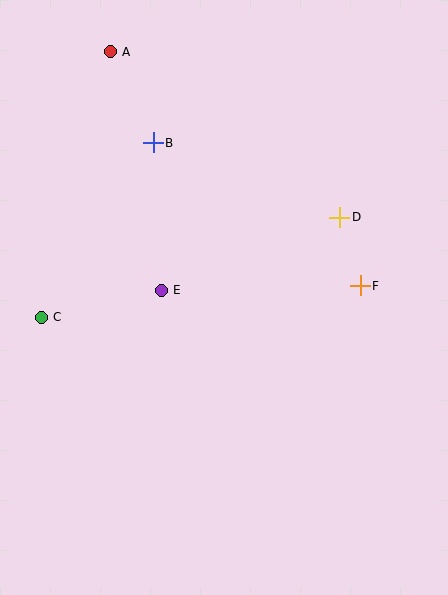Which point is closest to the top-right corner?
Point D is closest to the top-right corner.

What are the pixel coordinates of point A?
Point A is at (110, 52).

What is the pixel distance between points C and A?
The distance between C and A is 274 pixels.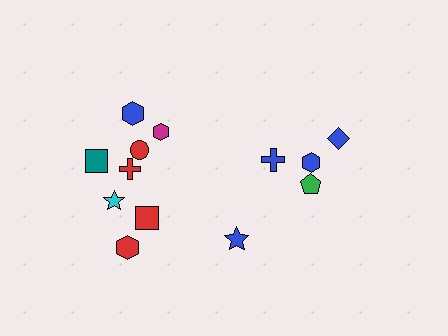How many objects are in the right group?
There are 5 objects.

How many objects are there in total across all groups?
There are 13 objects.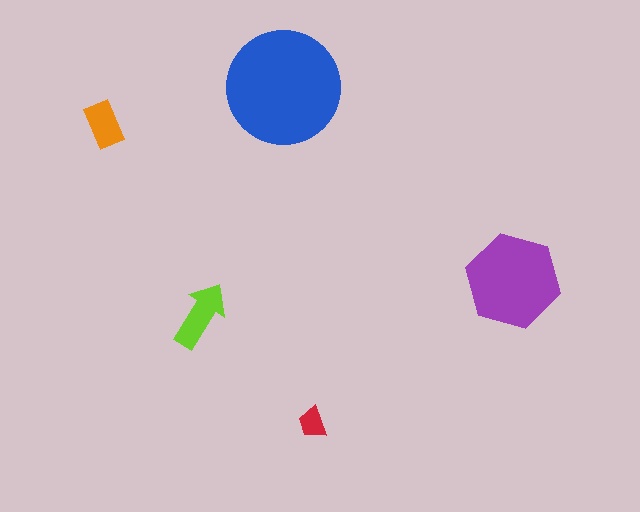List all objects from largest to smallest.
The blue circle, the purple hexagon, the lime arrow, the orange rectangle, the red trapezoid.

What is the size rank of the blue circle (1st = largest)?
1st.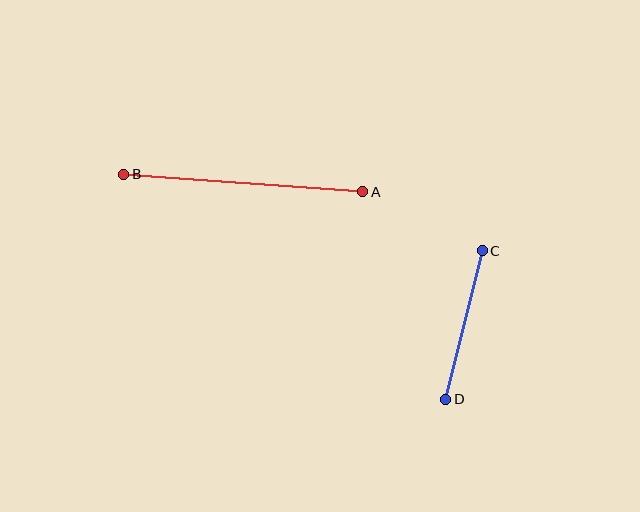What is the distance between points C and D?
The distance is approximately 153 pixels.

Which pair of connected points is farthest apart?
Points A and B are farthest apart.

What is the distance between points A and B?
The distance is approximately 240 pixels.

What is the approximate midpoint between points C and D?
The midpoint is at approximately (464, 325) pixels.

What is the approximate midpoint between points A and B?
The midpoint is at approximately (243, 183) pixels.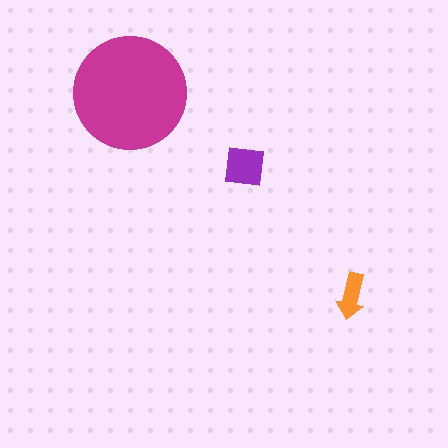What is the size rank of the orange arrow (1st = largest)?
3rd.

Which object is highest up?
The magenta circle is topmost.